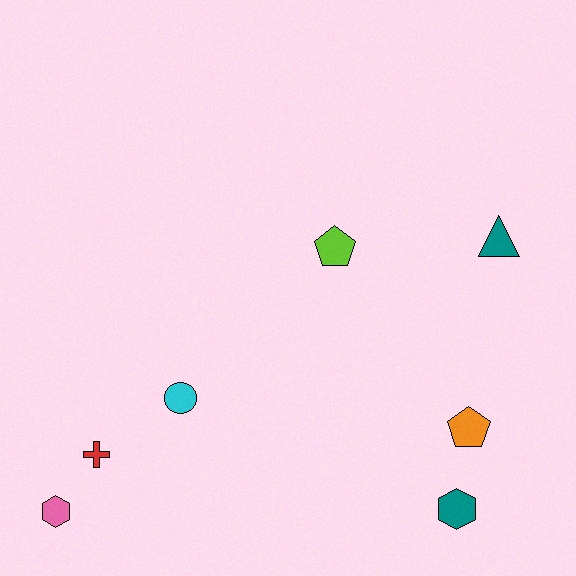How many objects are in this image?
There are 7 objects.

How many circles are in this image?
There is 1 circle.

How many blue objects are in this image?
There are no blue objects.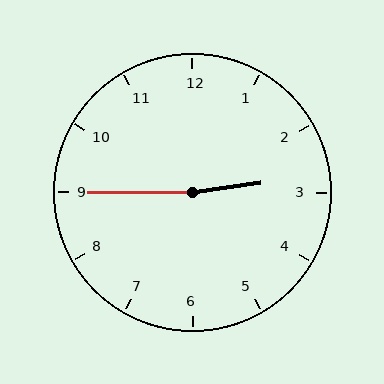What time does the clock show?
2:45.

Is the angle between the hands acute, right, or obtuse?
It is obtuse.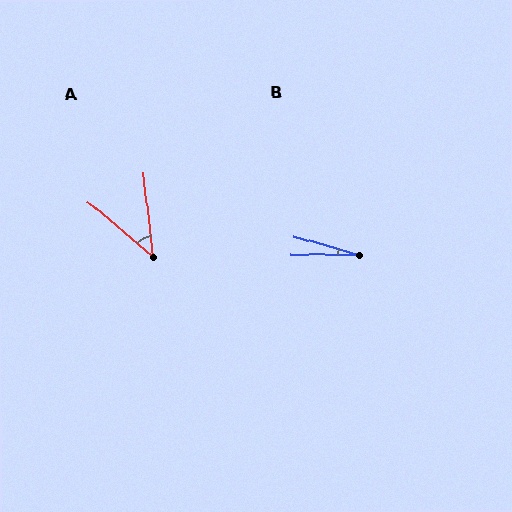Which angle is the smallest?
B, at approximately 15 degrees.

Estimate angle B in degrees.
Approximately 15 degrees.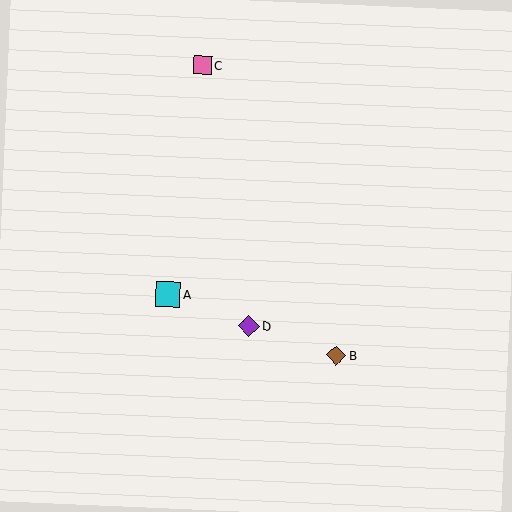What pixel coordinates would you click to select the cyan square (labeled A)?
Click at (168, 294) to select the cyan square A.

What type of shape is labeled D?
Shape D is a purple diamond.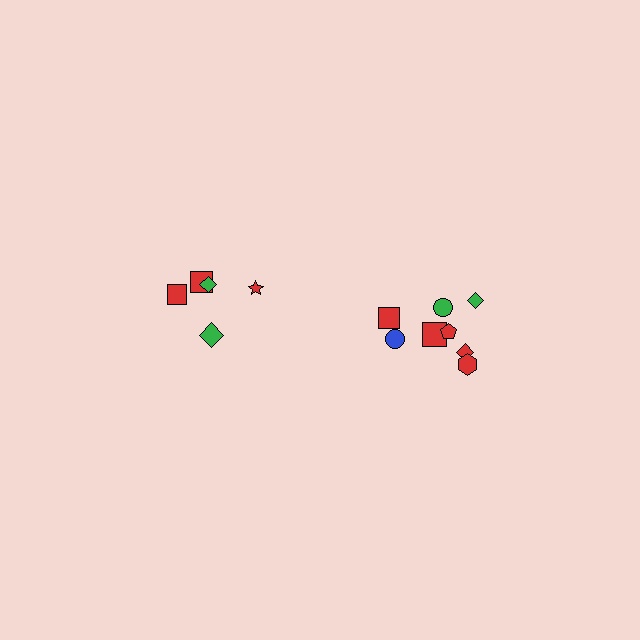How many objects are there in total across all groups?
There are 13 objects.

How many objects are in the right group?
There are 8 objects.